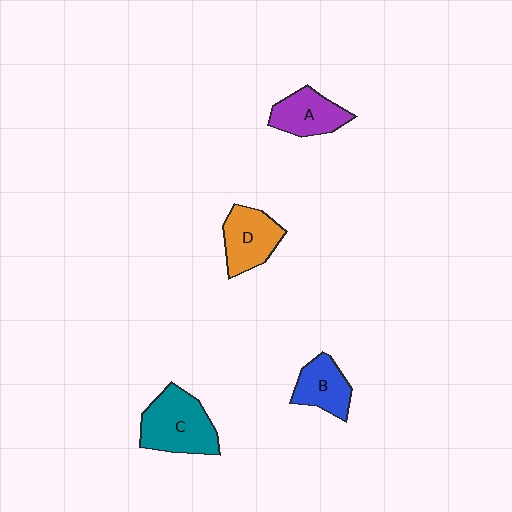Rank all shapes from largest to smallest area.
From largest to smallest: C (teal), D (orange), A (purple), B (blue).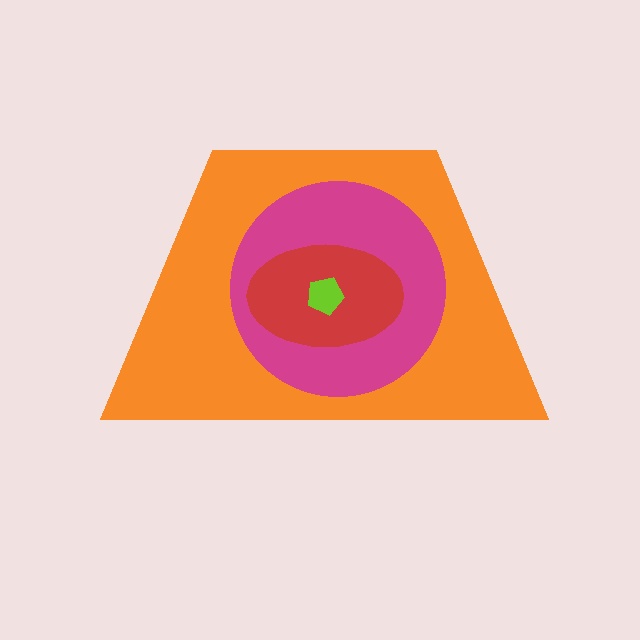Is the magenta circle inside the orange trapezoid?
Yes.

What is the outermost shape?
The orange trapezoid.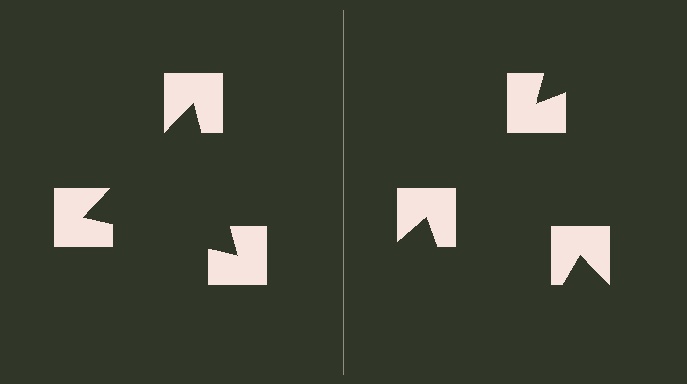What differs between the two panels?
The notched squares are positioned identically on both sides; only the wedge orientations differ. On the left they align to a triangle; on the right they are misaligned.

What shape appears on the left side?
An illusory triangle.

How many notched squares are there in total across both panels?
6 — 3 on each side.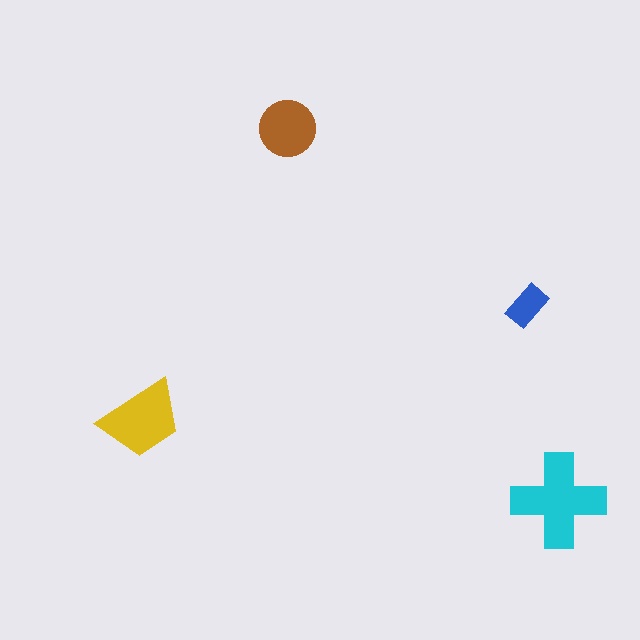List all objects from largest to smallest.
The cyan cross, the yellow trapezoid, the brown circle, the blue rectangle.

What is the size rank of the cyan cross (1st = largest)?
1st.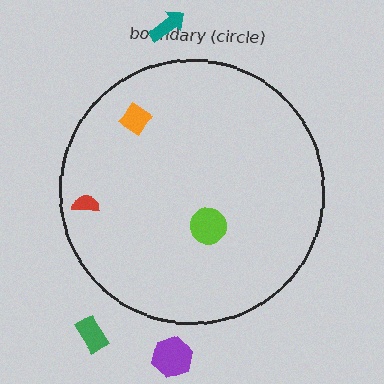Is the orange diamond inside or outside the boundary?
Inside.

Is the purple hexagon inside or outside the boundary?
Outside.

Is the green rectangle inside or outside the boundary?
Outside.